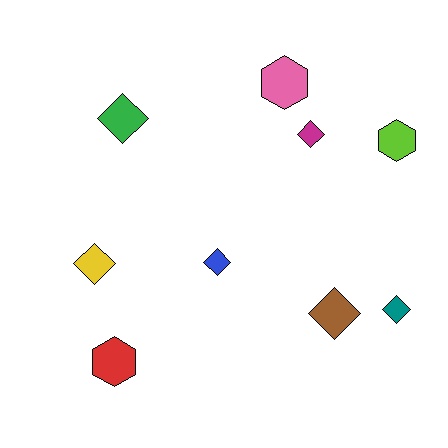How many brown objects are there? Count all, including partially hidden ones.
There is 1 brown object.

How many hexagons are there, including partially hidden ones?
There are 3 hexagons.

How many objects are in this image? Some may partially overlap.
There are 9 objects.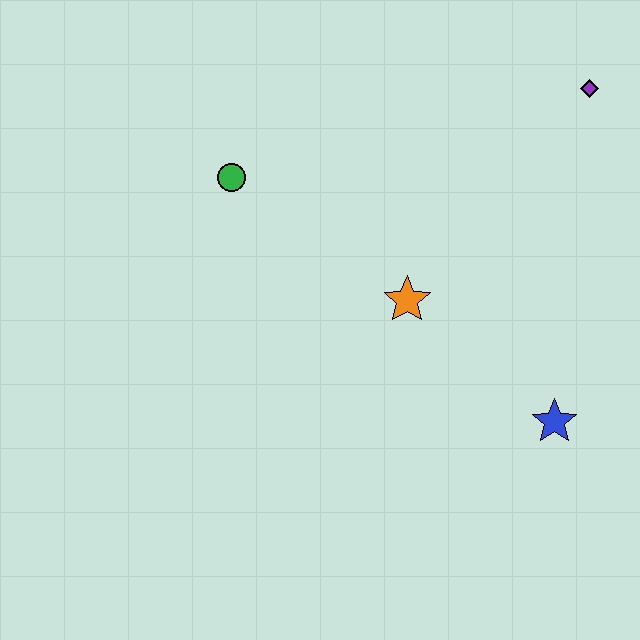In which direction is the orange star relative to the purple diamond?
The orange star is below the purple diamond.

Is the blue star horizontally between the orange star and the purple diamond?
Yes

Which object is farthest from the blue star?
The green circle is farthest from the blue star.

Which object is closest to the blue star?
The orange star is closest to the blue star.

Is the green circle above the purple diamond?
No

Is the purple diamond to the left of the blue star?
No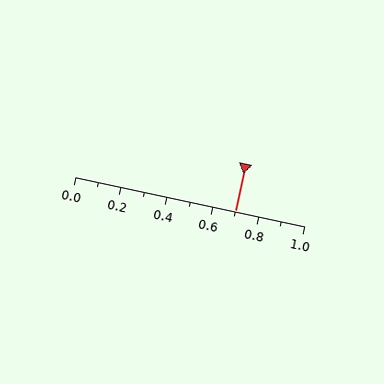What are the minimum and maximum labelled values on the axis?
The axis runs from 0.0 to 1.0.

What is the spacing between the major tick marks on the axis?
The major ticks are spaced 0.2 apart.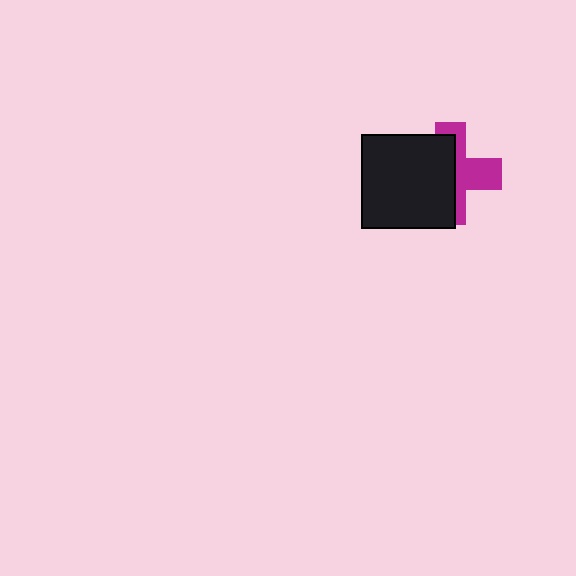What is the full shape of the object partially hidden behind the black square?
The partially hidden object is a magenta cross.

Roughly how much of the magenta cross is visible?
A small part of it is visible (roughly 45%).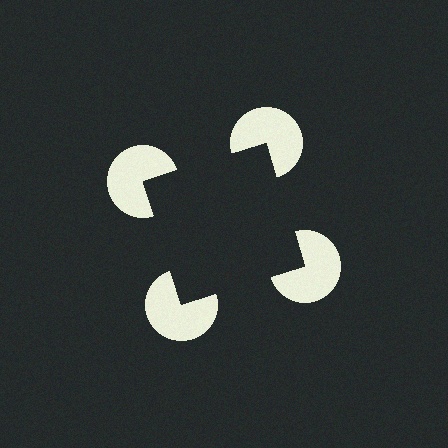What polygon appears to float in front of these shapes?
An illusory square — its edges are inferred from the aligned wedge cuts in the pac-man discs, not physically drawn.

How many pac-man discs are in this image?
There are 4 — one at each vertex of the illusory square.